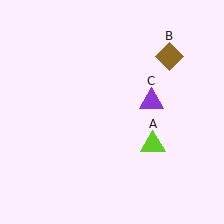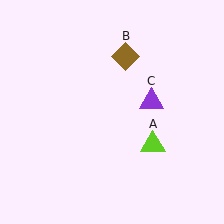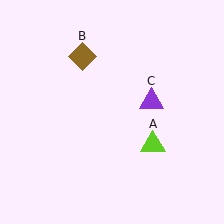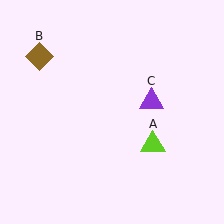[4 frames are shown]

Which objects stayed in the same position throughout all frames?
Lime triangle (object A) and purple triangle (object C) remained stationary.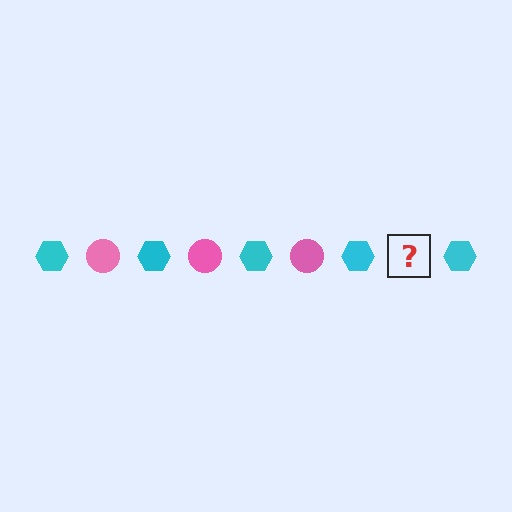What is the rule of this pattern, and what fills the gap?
The rule is that the pattern alternates between cyan hexagon and pink circle. The gap should be filled with a pink circle.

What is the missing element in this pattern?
The missing element is a pink circle.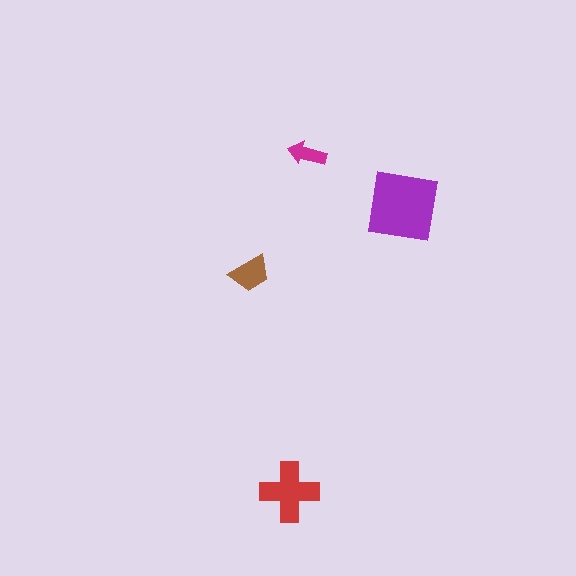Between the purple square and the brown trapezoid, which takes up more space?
The purple square.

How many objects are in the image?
There are 4 objects in the image.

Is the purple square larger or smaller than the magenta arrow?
Larger.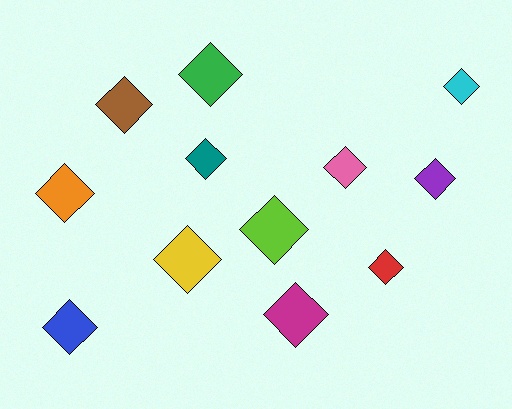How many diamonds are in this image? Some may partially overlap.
There are 12 diamonds.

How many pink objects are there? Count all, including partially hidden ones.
There is 1 pink object.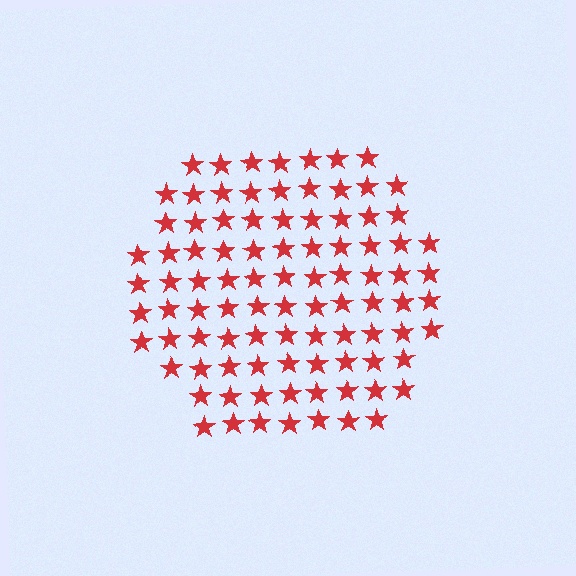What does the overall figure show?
The overall figure shows a hexagon.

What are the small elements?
The small elements are stars.